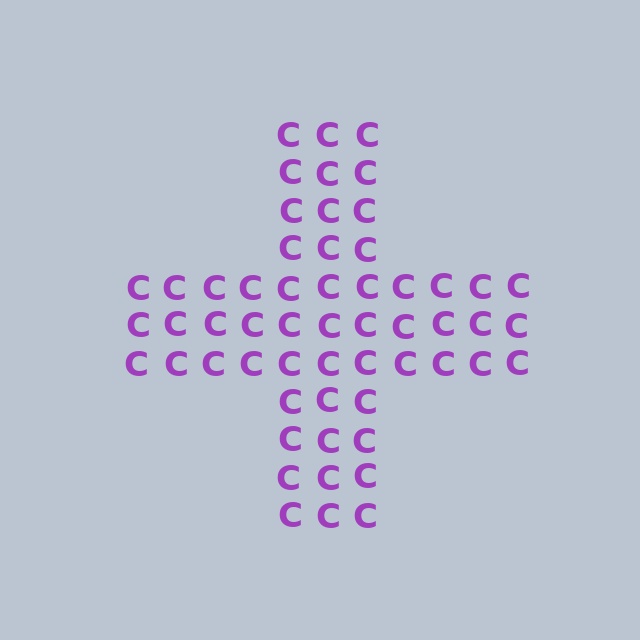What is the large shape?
The large shape is a cross.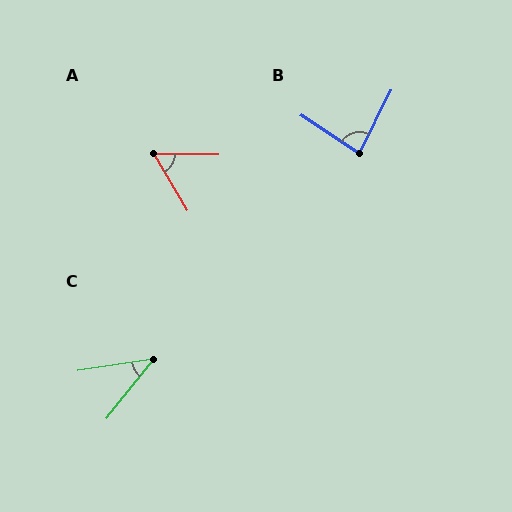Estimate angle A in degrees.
Approximately 59 degrees.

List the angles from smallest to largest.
C (43°), A (59°), B (83°).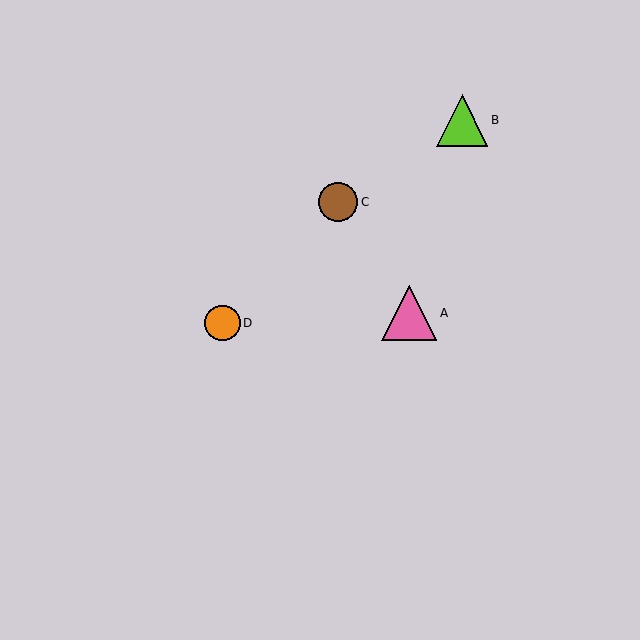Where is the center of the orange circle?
The center of the orange circle is at (223, 323).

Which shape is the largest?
The pink triangle (labeled A) is the largest.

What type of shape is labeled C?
Shape C is a brown circle.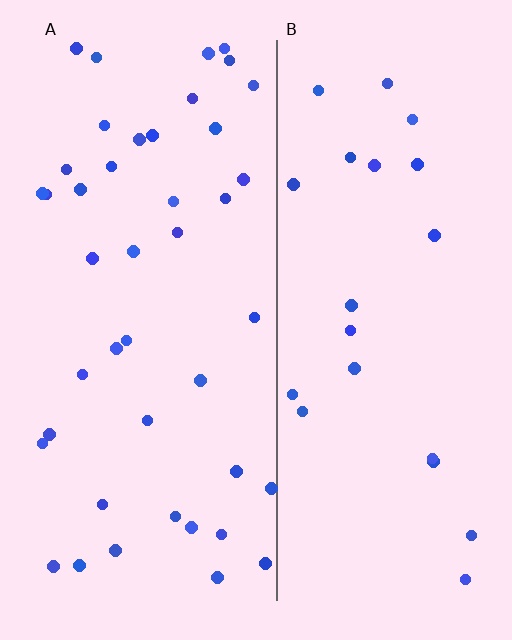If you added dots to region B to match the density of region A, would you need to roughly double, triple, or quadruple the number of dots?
Approximately double.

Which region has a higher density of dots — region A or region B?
A (the left).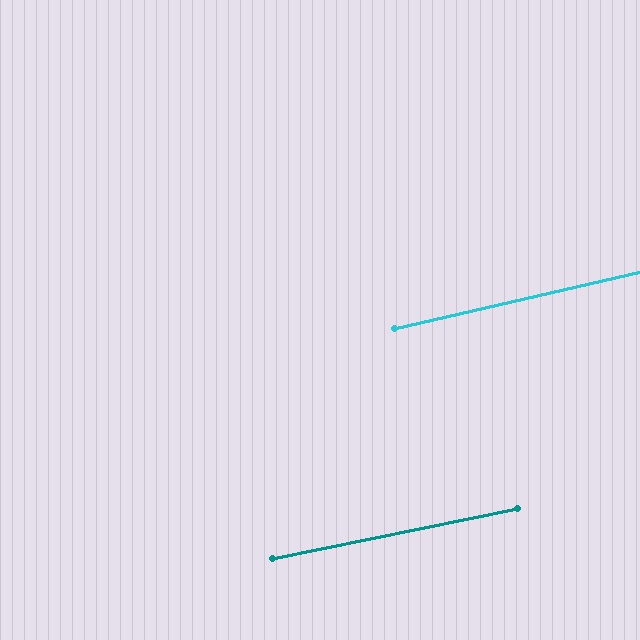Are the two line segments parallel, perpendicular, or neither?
Parallel — their directions differ by only 1.2°.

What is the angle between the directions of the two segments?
Approximately 1 degree.